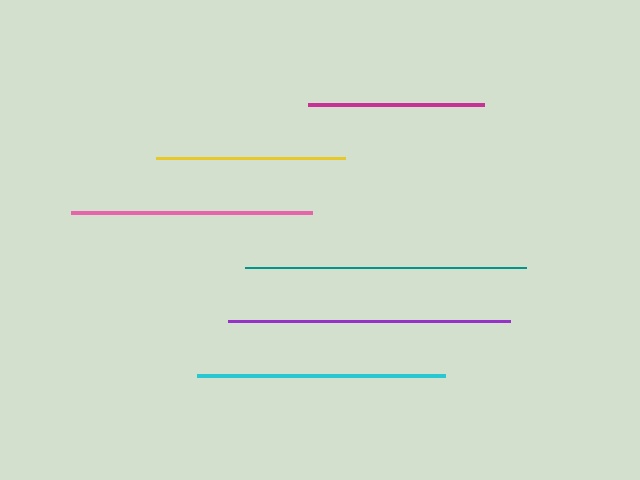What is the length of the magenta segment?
The magenta segment is approximately 176 pixels long.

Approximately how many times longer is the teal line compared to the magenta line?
The teal line is approximately 1.6 times the length of the magenta line.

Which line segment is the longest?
The purple line is the longest at approximately 282 pixels.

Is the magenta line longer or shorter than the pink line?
The pink line is longer than the magenta line.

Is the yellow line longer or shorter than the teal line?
The teal line is longer than the yellow line.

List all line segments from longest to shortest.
From longest to shortest: purple, teal, cyan, pink, yellow, magenta.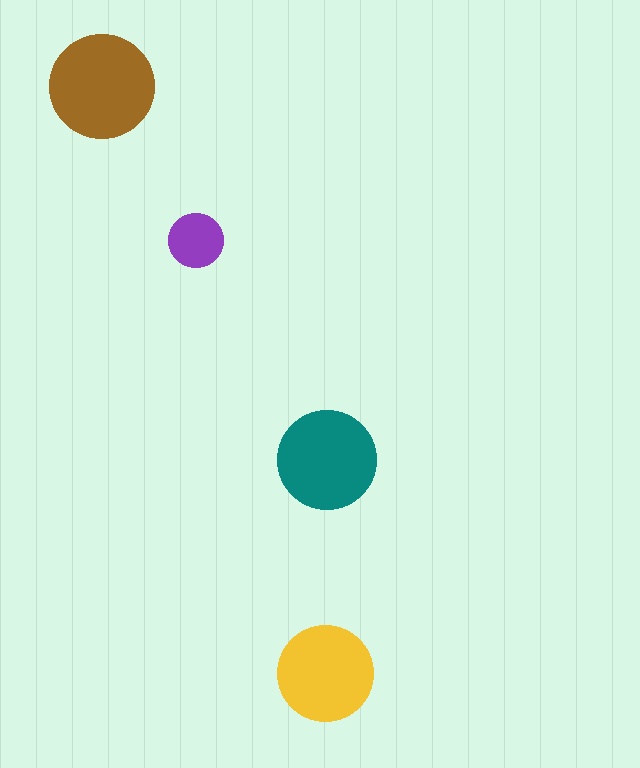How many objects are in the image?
There are 4 objects in the image.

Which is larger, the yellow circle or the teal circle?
The teal one.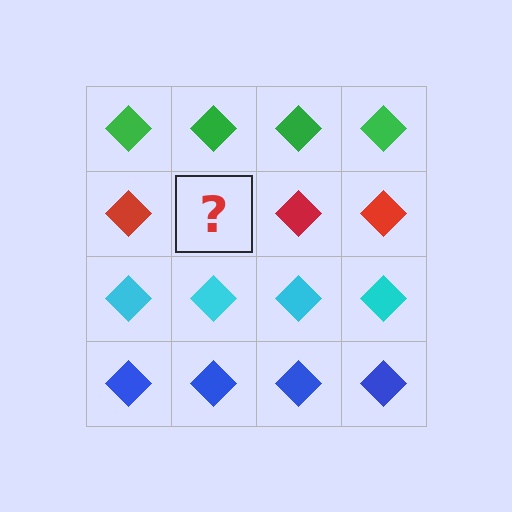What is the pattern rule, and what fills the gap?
The rule is that each row has a consistent color. The gap should be filled with a red diamond.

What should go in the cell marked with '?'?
The missing cell should contain a red diamond.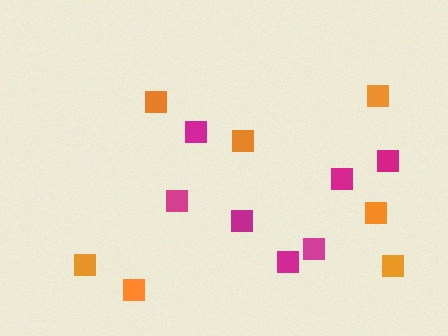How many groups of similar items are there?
There are 2 groups: one group of orange squares (7) and one group of magenta squares (7).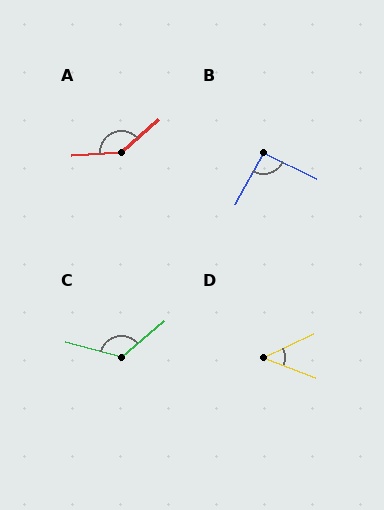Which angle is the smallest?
D, at approximately 46 degrees.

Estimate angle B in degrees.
Approximately 93 degrees.